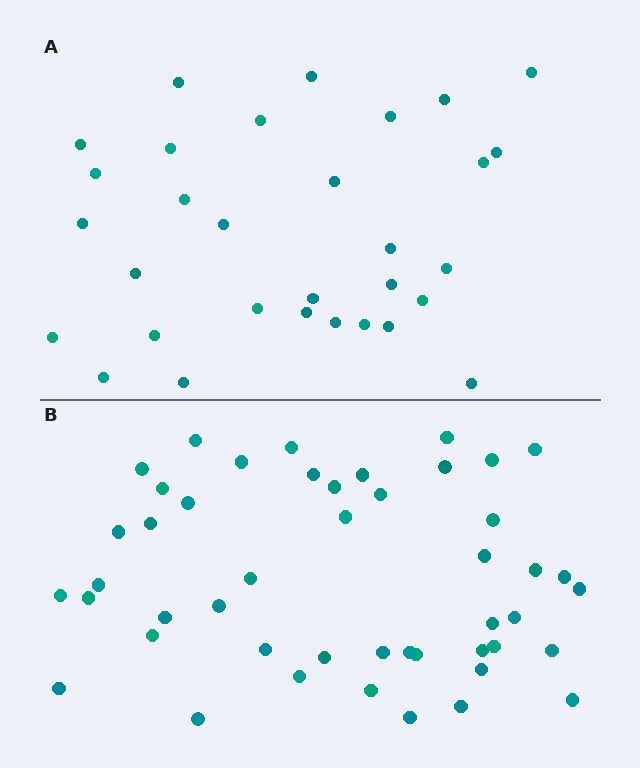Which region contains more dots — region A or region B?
Region B (the bottom region) has more dots.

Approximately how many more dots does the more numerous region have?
Region B has approximately 15 more dots than region A.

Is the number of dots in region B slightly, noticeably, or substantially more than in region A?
Region B has substantially more. The ratio is roughly 1.5 to 1.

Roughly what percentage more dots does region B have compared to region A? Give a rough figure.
About 50% more.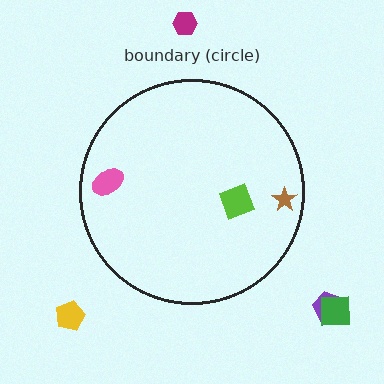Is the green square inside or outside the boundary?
Outside.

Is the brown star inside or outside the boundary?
Inside.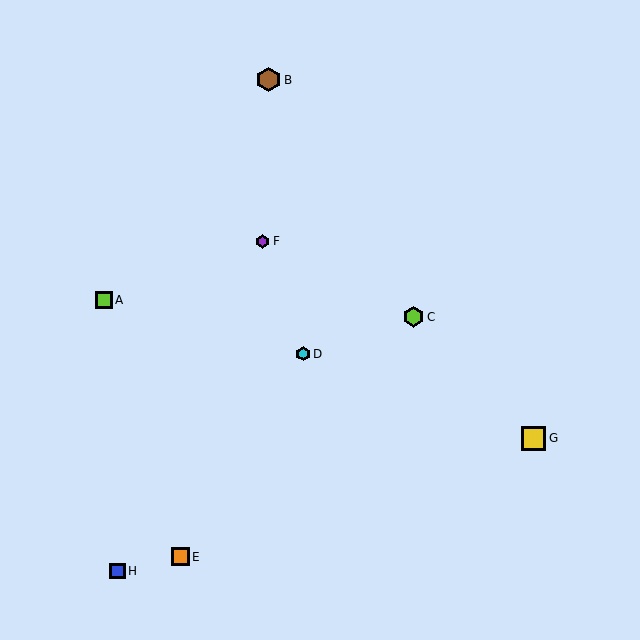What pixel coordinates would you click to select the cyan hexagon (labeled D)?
Click at (303, 354) to select the cyan hexagon D.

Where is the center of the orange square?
The center of the orange square is at (181, 557).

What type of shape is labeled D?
Shape D is a cyan hexagon.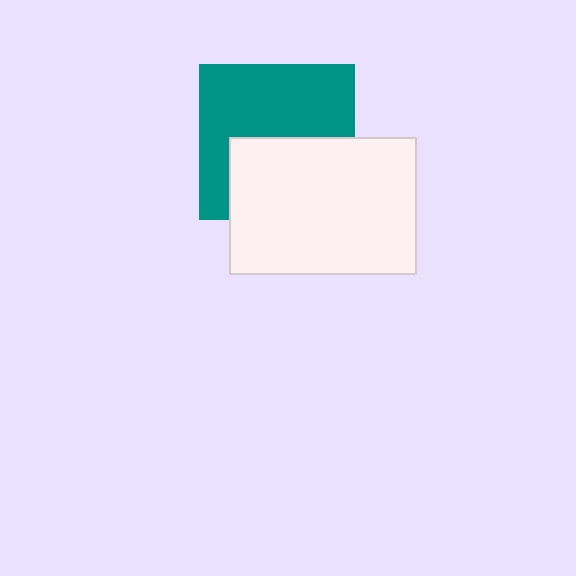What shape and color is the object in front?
The object in front is a white rectangle.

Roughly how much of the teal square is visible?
About half of it is visible (roughly 58%).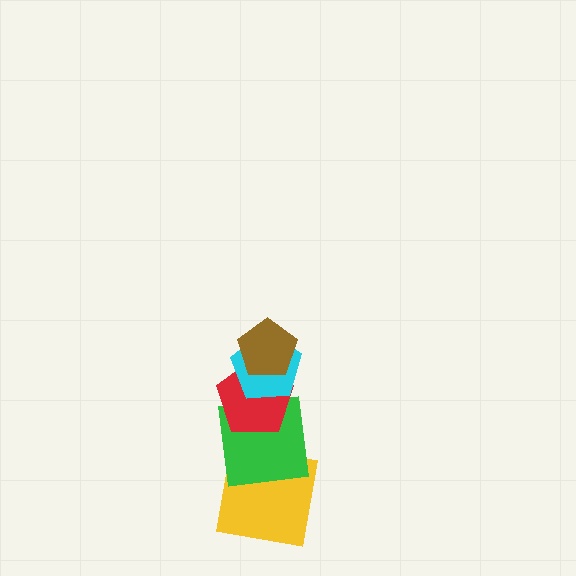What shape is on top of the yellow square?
The green square is on top of the yellow square.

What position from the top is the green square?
The green square is 4th from the top.